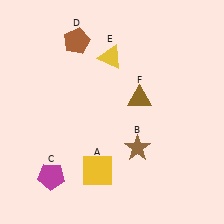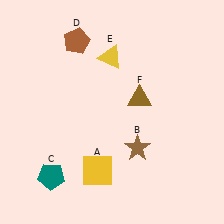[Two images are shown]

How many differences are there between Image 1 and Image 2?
There is 1 difference between the two images.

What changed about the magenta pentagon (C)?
In Image 1, C is magenta. In Image 2, it changed to teal.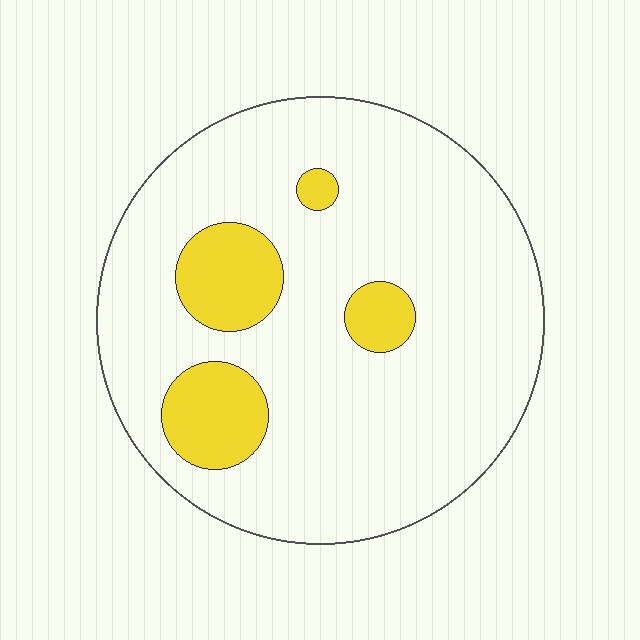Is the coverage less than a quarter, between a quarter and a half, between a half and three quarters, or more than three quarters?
Less than a quarter.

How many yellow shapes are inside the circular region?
4.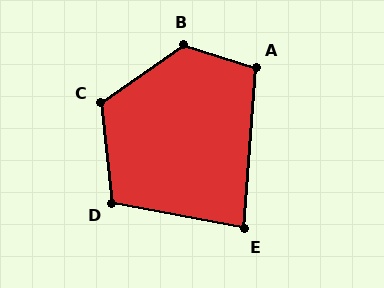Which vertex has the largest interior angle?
B, at approximately 127 degrees.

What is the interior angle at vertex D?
Approximately 107 degrees (obtuse).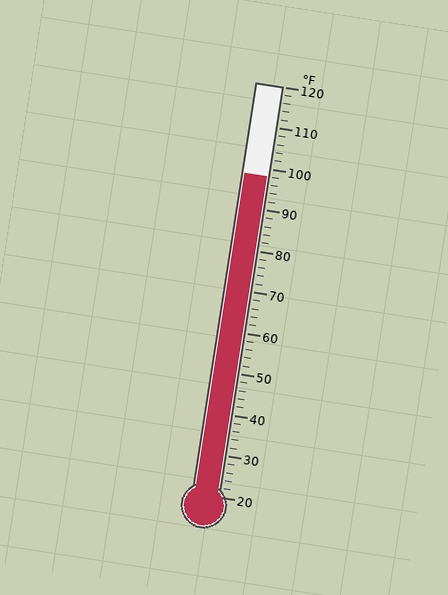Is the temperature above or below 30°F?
The temperature is above 30°F.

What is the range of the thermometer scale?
The thermometer scale ranges from 20°F to 120°F.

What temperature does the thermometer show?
The thermometer shows approximately 98°F.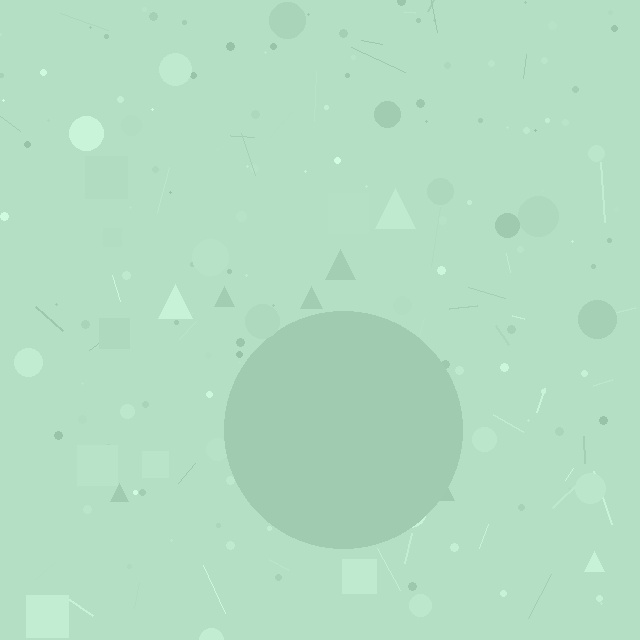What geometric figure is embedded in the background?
A circle is embedded in the background.